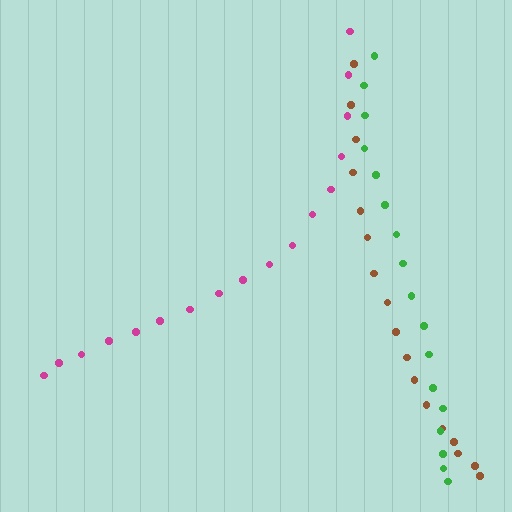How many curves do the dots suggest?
There are 3 distinct paths.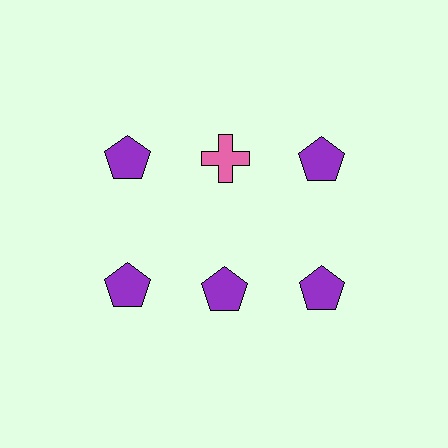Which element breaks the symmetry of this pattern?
The pink cross in the top row, second from left column breaks the symmetry. All other shapes are purple pentagons.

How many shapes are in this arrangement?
There are 6 shapes arranged in a grid pattern.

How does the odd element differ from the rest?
It differs in both color (pink instead of purple) and shape (cross instead of pentagon).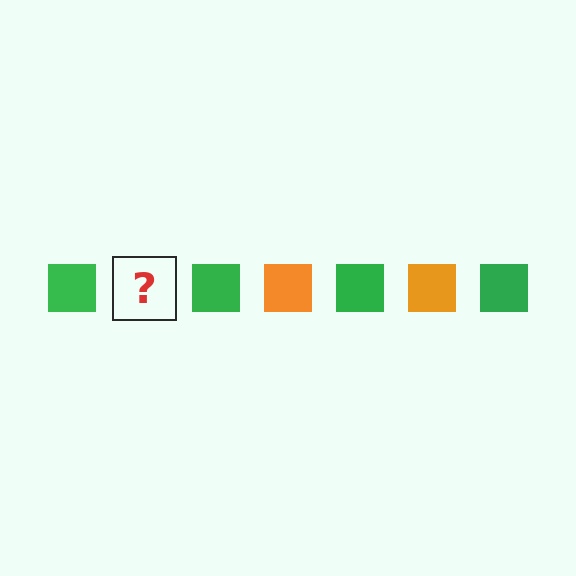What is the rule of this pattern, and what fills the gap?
The rule is that the pattern cycles through green, orange squares. The gap should be filled with an orange square.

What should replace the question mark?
The question mark should be replaced with an orange square.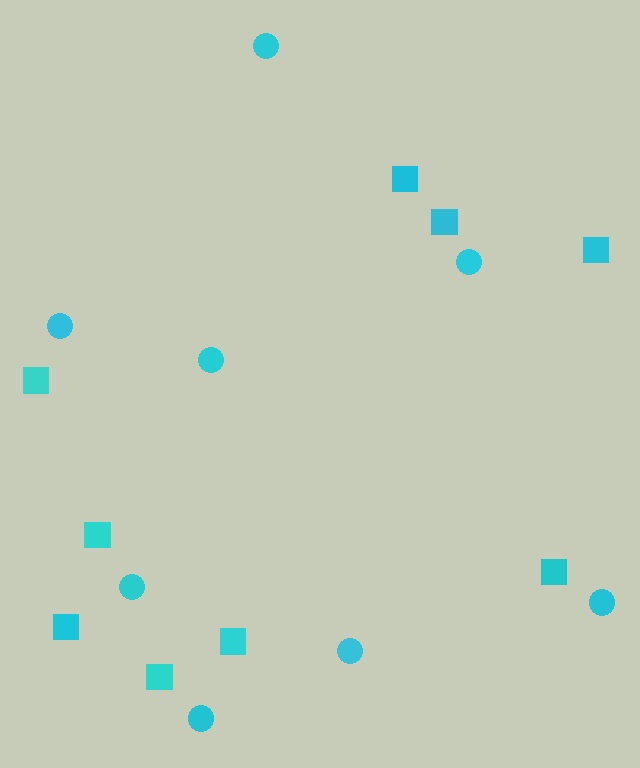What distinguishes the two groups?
There are 2 groups: one group of circles (8) and one group of squares (9).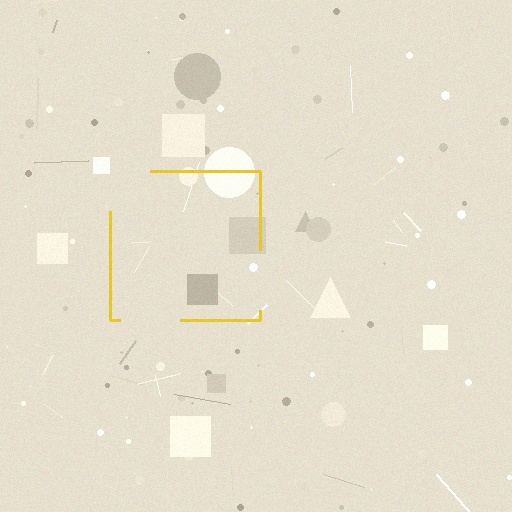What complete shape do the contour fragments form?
The contour fragments form a square.